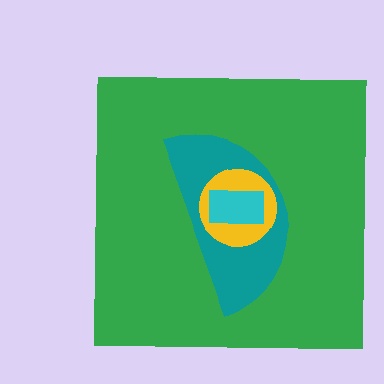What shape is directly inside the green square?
The teal semicircle.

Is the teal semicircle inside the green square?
Yes.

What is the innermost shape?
The cyan rectangle.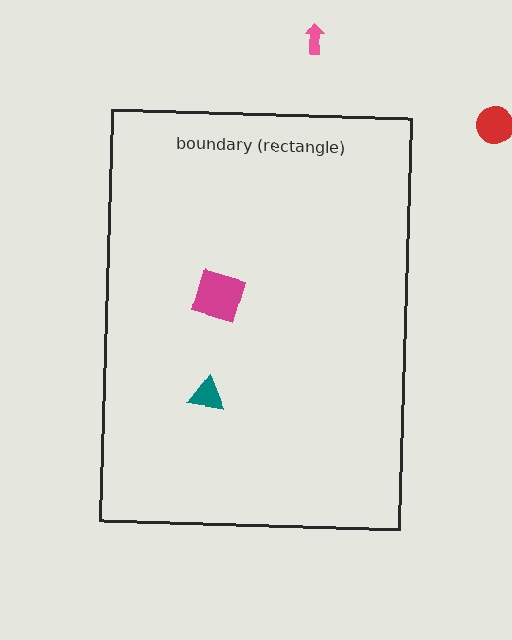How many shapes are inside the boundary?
2 inside, 2 outside.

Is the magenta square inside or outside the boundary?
Inside.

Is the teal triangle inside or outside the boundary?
Inside.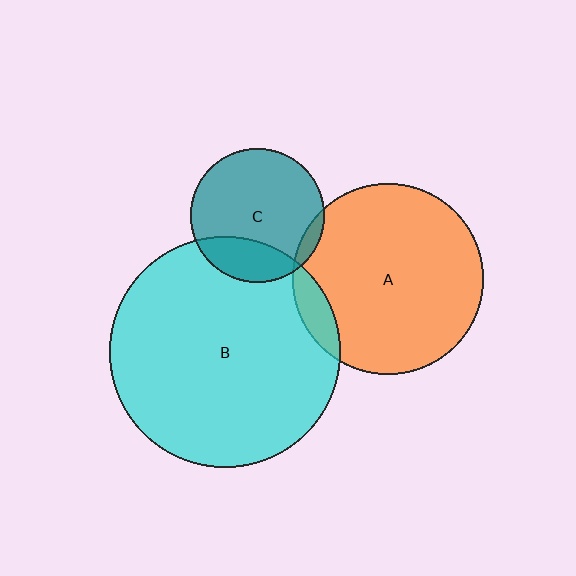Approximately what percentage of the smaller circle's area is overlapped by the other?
Approximately 5%.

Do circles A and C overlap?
Yes.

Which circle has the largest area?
Circle B (cyan).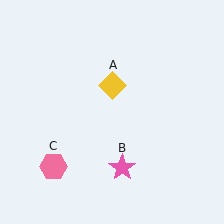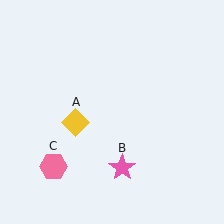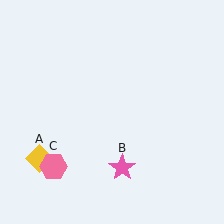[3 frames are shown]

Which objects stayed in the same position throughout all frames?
Pink star (object B) and pink hexagon (object C) remained stationary.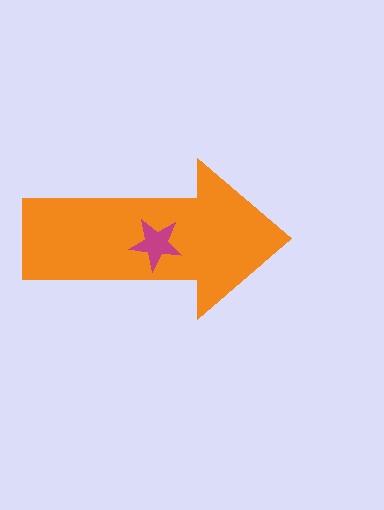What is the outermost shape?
The orange arrow.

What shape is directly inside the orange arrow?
The magenta star.